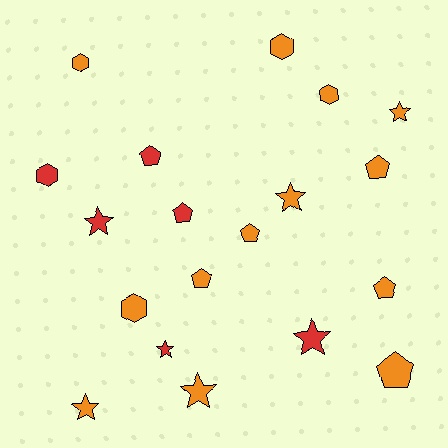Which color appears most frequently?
Orange, with 13 objects.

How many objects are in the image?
There are 19 objects.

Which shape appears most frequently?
Star, with 7 objects.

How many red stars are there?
There are 3 red stars.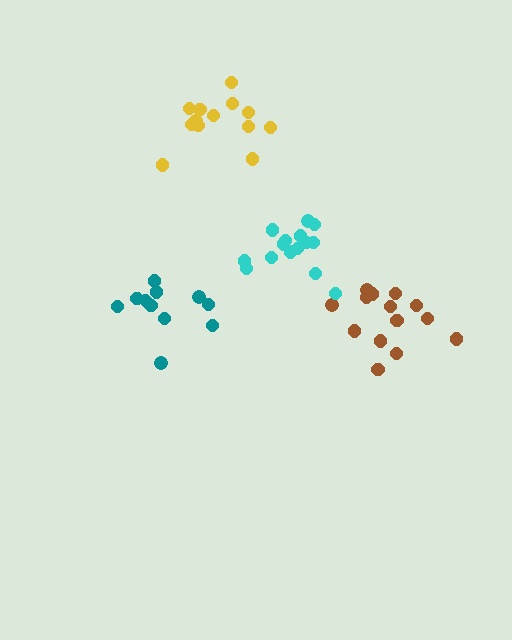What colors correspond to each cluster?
The clusters are colored: brown, yellow, cyan, teal.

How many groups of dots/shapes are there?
There are 4 groups.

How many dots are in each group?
Group 1: 14 dots, Group 2: 13 dots, Group 3: 15 dots, Group 4: 11 dots (53 total).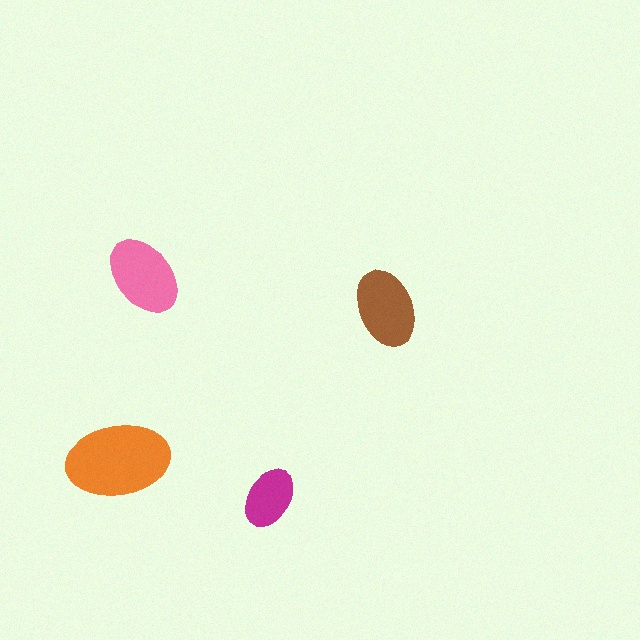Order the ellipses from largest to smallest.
the orange one, the pink one, the brown one, the magenta one.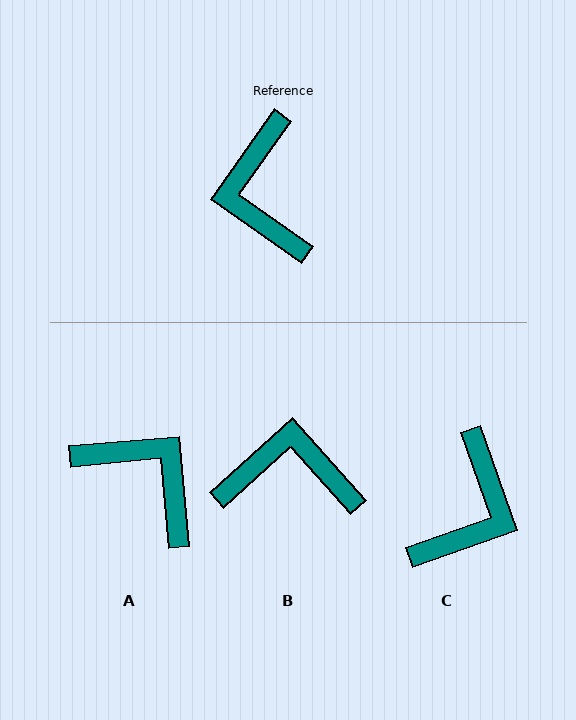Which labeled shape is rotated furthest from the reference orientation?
C, about 145 degrees away.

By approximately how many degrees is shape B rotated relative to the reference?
Approximately 103 degrees clockwise.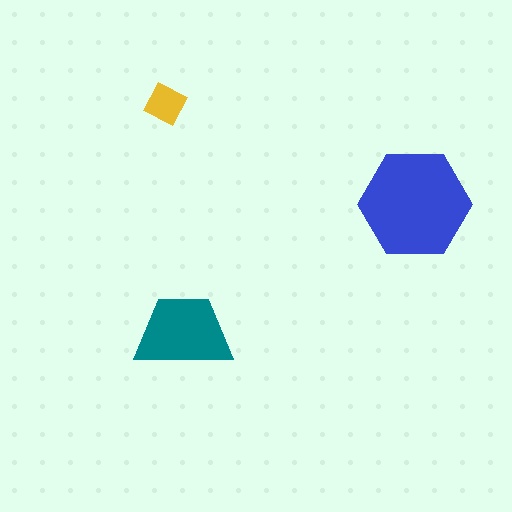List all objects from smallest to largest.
The yellow diamond, the teal trapezoid, the blue hexagon.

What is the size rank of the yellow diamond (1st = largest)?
3rd.